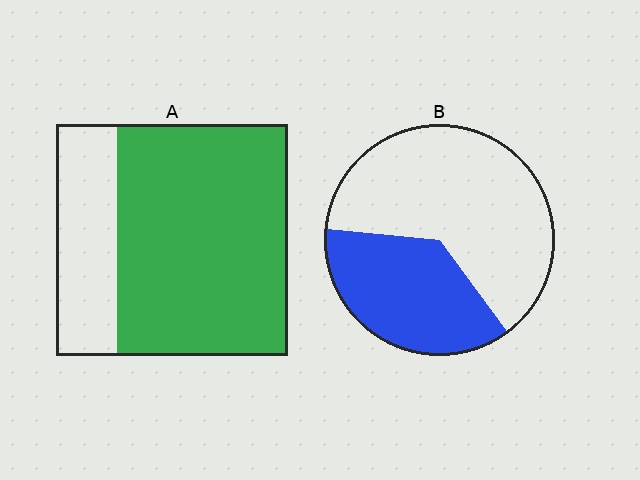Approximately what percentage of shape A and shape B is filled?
A is approximately 75% and B is approximately 35%.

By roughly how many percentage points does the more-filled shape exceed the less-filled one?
By roughly 35 percentage points (A over B).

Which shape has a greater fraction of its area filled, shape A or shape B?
Shape A.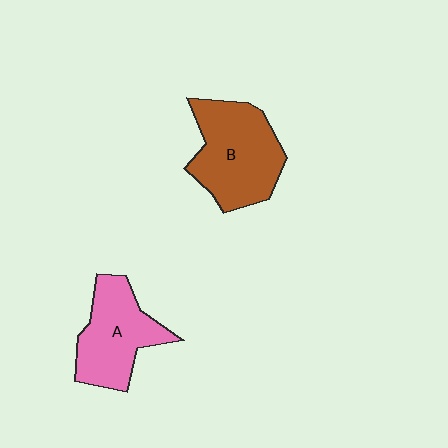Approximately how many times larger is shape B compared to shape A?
Approximately 1.2 times.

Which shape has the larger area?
Shape B (brown).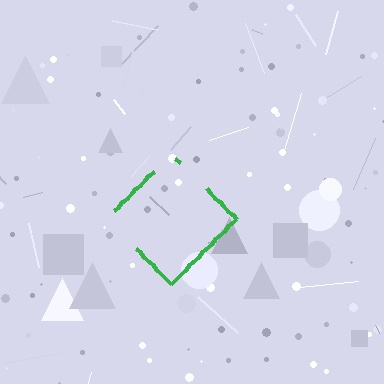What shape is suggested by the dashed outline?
The dashed outline suggests a diamond.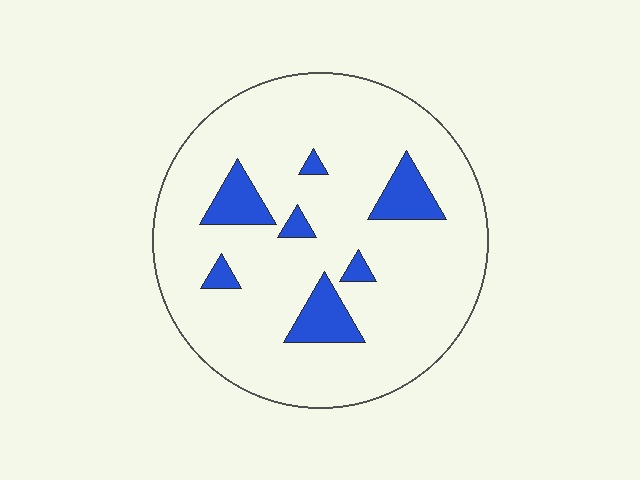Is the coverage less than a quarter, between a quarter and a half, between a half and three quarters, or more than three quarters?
Less than a quarter.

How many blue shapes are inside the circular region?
7.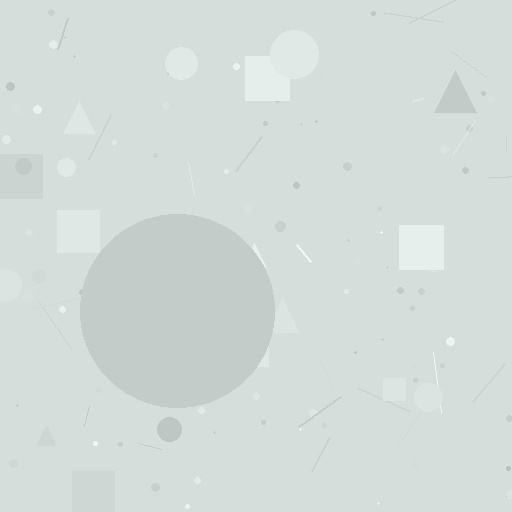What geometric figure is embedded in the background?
A circle is embedded in the background.